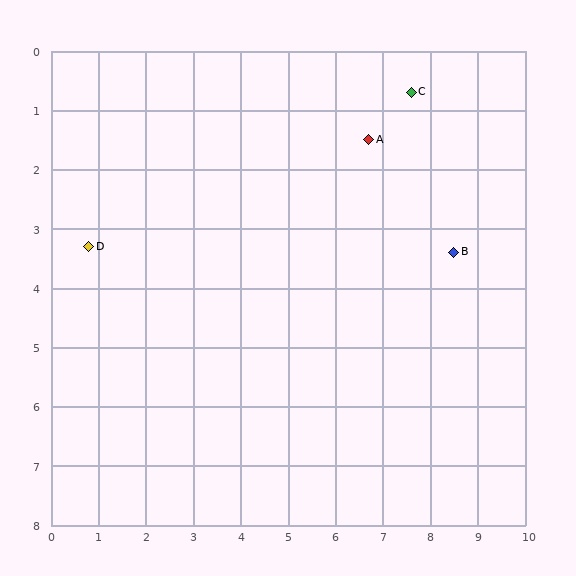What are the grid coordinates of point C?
Point C is at approximately (7.6, 0.7).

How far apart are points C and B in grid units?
Points C and B are about 2.8 grid units apart.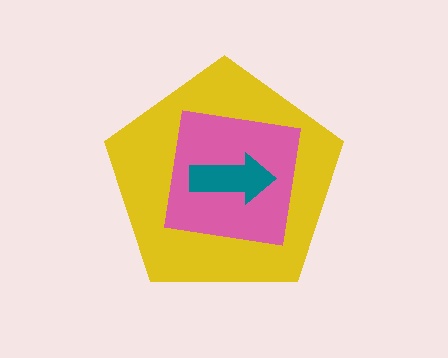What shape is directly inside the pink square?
The teal arrow.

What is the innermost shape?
The teal arrow.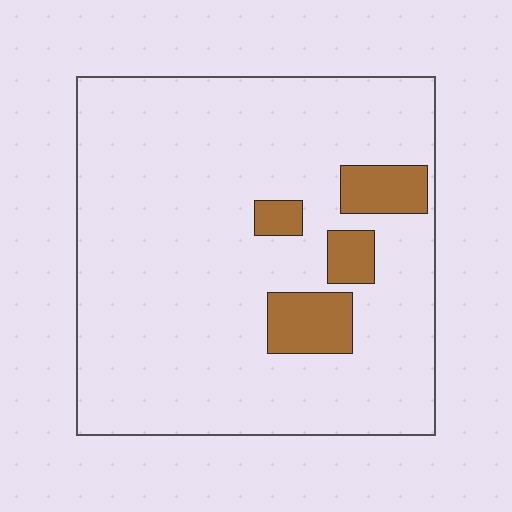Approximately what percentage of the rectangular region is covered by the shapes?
Approximately 10%.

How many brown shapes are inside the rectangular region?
4.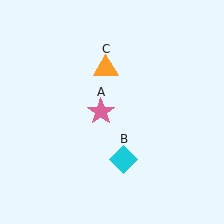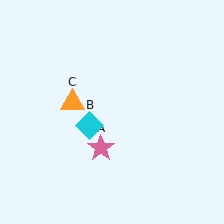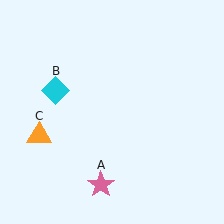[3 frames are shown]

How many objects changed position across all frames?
3 objects changed position: pink star (object A), cyan diamond (object B), orange triangle (object C).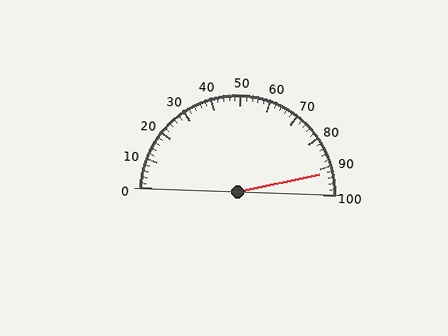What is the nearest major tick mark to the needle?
The nearest major tick mark is 90.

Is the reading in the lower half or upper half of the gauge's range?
The reading is in the upper half of the range (0 to 100).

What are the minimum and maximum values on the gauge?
The gauge ranges from 0 to 100.